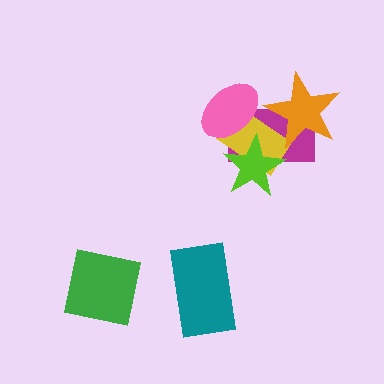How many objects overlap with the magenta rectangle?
4 objects overlap with the magenta rectangle.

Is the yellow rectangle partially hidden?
Yes, it is partially covered by another shape.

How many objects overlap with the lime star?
2 objects overlap with the lime star.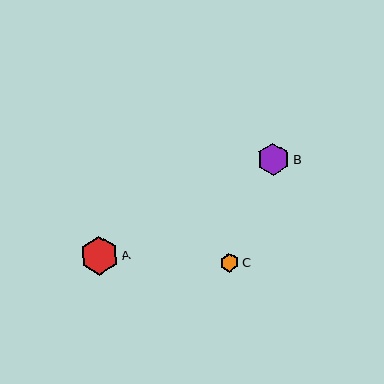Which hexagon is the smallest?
Hexagon C is the smallest with a size of approximately 19 pixels.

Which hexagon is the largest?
Hexagon A is the largest with a size of approximately 39 pixels.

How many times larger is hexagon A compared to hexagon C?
Hexagon A is approximately 2.1 times the size of hexagon C.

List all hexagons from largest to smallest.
From largest to smallest: A, B, C.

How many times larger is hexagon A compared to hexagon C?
Hexagon A is approximately 2.1 times the size of hexagon C.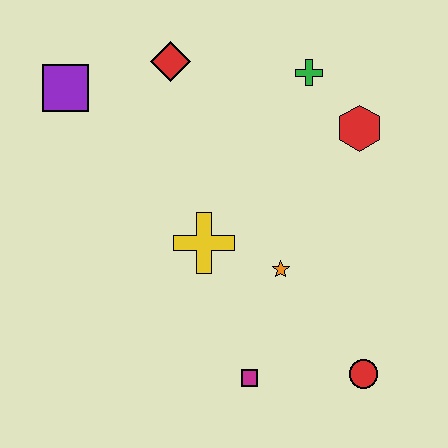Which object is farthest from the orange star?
The purple square is farthest from the orange star.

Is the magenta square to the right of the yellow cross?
Yes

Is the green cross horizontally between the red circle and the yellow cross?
Yes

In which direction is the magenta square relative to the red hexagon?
The magenta square is below the red hexagon.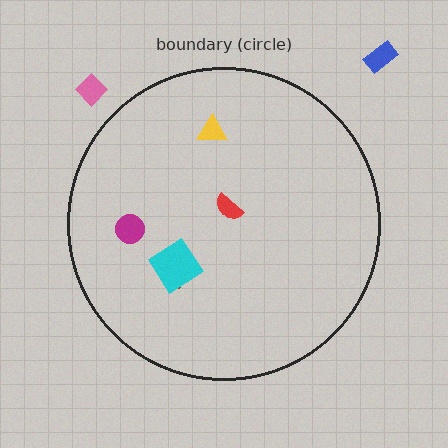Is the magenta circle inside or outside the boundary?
Inside.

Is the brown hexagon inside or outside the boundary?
Inside.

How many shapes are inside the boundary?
5 inside, 2 outside.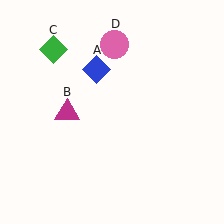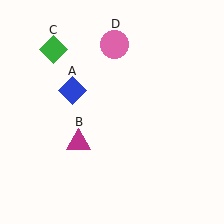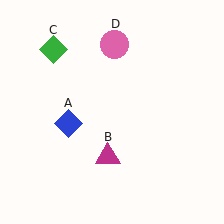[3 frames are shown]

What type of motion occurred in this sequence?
The blue diamond (object A), magenta triangle (object B) rotated counterclockwise around the center of the scene.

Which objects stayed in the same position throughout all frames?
Green diamond (object C) and pink circle (object D) remained stationary.